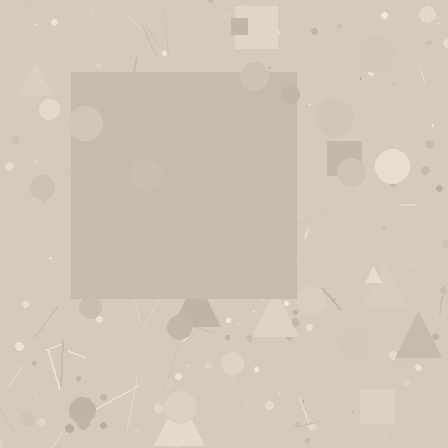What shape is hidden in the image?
A square is hidden in the image.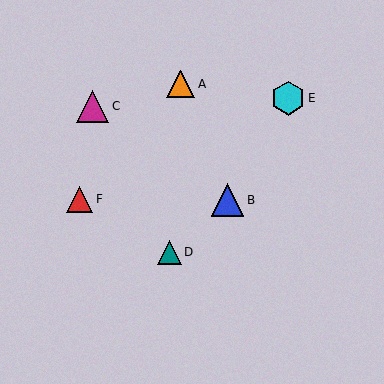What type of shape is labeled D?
Shape D is a teal triangle.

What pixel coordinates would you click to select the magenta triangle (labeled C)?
Click at (93, 106) to select the magenta triangle C.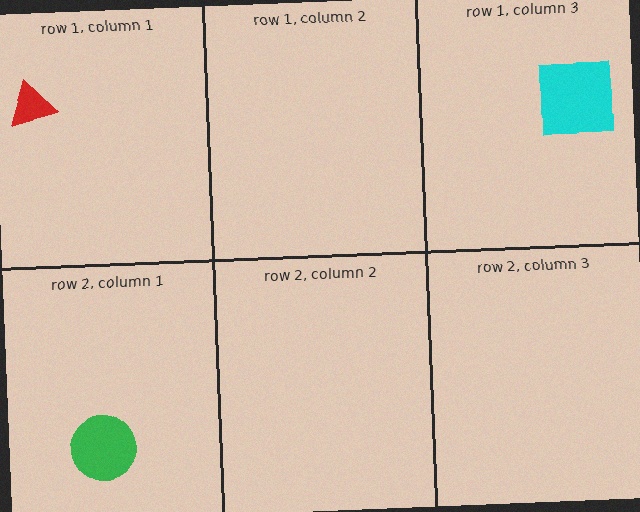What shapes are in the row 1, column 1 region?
The red triangle.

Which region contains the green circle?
The row 2, column 1 region.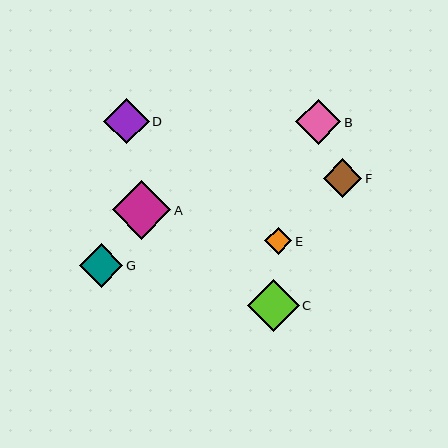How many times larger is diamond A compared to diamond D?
Diamond A is approximately 1.3 times the size of diamond D.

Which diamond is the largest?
Diamond A is the largest with a size of approximately 58 pixels.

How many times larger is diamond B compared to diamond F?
Diamond B is approximately 1.2 times the size of diamond F.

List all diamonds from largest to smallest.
From largest to smallest: A, C, D, B, G, F, E.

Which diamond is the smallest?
Diamond E is the smallest with a size of approximately 27 pixels.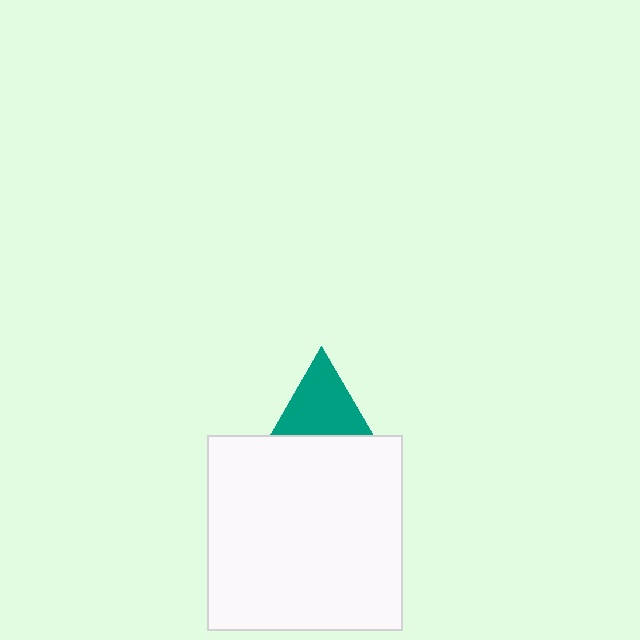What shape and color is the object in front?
The object in front is a white square.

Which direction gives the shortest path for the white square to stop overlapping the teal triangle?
Moving down gives the shortest separation.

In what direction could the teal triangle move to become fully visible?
The teal triangle could move up. That would shift it out from behind the white square entirely.